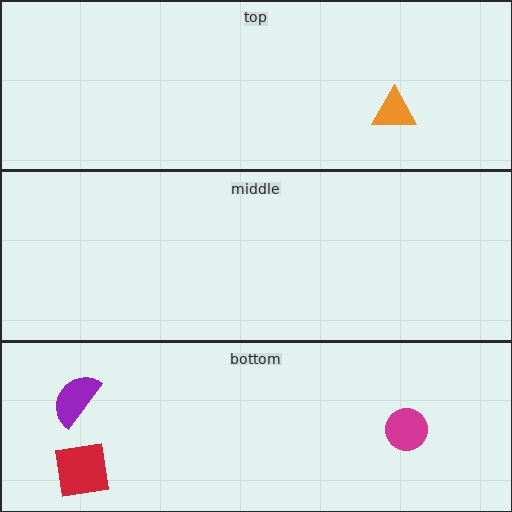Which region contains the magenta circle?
The bottom region.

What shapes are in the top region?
The orange triangle.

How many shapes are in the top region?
1.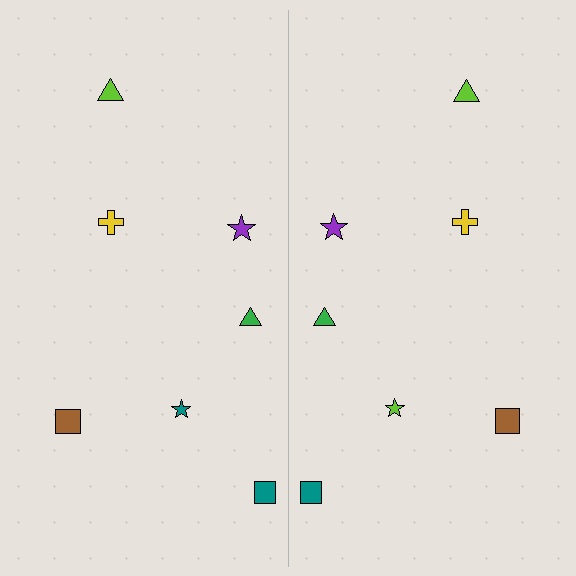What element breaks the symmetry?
The lime star on the right side breaks the symmetry — its mirror counterpart is teal.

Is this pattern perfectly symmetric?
No, the pattern is not perfectly symmetric. The lime star on the right side breaks the symmetry — its mirror counterpart is teal.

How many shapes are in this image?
There are 14 shapes in this image.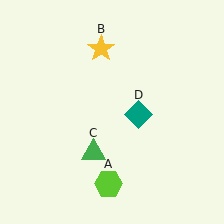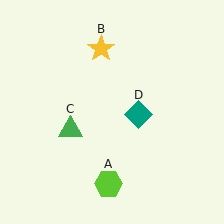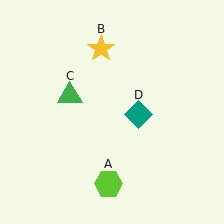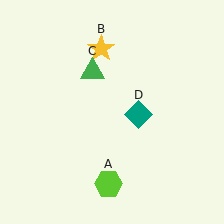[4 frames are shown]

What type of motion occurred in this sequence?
The green triangle (object C) rotated clockwise around the center of the scene.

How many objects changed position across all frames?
1 object changed position: green triangle (object C).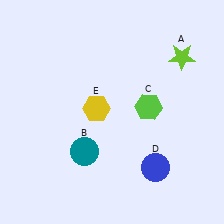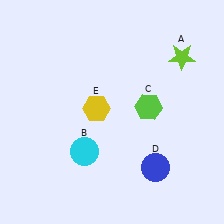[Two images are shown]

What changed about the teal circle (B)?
In Image 1, B is teal. In Image 2, it changed to cyan.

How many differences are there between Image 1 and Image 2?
There is 1 difference between the two images.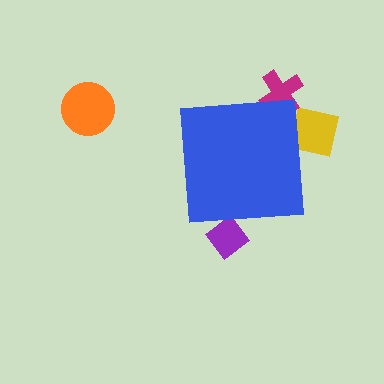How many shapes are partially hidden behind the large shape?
3 shapes are partially hidden.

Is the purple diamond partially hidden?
Yes, the purple diamond is partially hidden behind the blue square.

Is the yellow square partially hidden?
Yes, the yellow square is partially hidden behind the blue square.